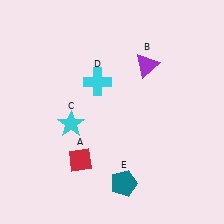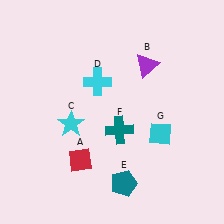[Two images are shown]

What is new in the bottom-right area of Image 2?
A teal cross (F) was added in the bottom-right area of Image 2.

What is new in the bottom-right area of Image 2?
A cyan diamond (G) was added in the bottom-right area of Image 2.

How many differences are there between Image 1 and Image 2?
There are 2 differences between the two images.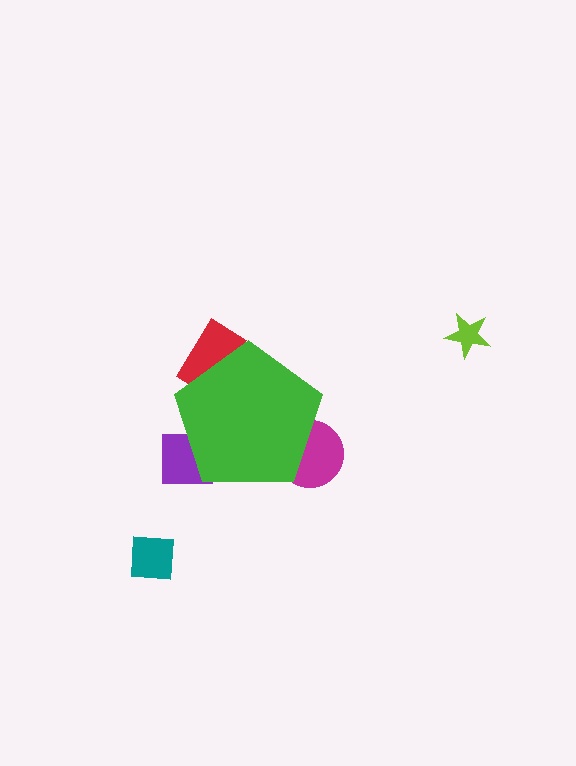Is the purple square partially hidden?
Yes, the purple square is partially hidden behind the green pentagon.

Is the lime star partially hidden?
No, the lime star is fully visible.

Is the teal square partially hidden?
No, the teal square is fully visible.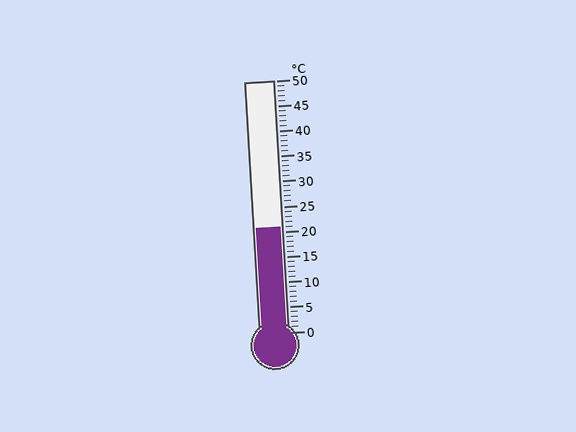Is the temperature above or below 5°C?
The temperature is above 5°C.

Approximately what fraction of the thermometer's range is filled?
The thermometer is filled to approximately 40% of its range.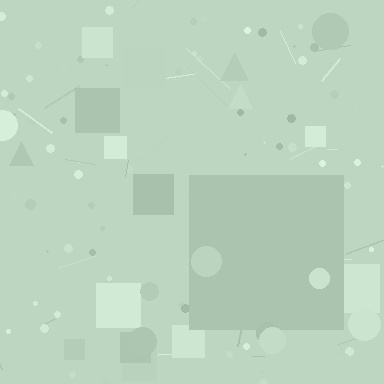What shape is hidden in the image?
A square is hidden in the image.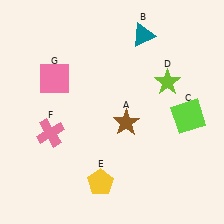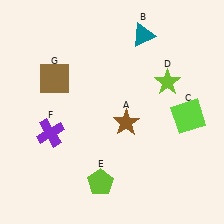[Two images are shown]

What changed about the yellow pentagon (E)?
In Image 1, E is yellow. In Image 2, it changed to lime.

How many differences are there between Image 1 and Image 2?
There are 3 differences between the two images.